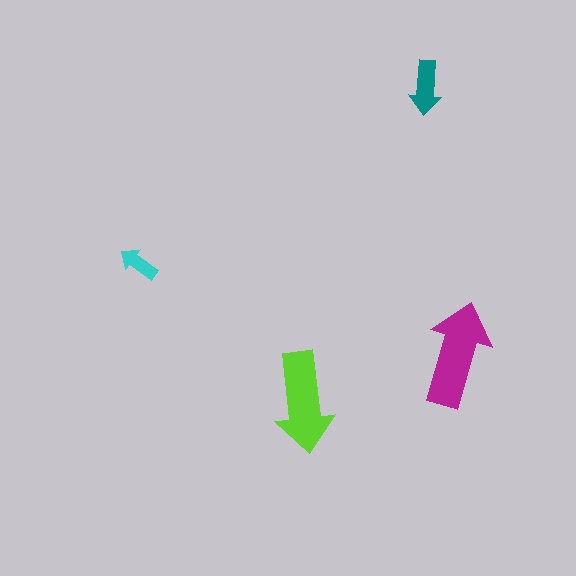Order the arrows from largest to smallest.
the magenta one, the lime one, the teal one, the cyan one.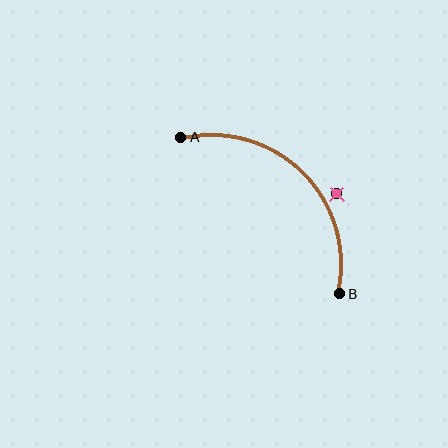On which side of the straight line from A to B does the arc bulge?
The arc bulges above and to the right of the straight line connecting A and B.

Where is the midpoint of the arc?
The arc midpoint is the point on the curve farthest from the straight line joining A and B. It sits above and to the right of that line.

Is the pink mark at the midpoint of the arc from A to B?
No — the pink mark does not lie on the arc at all. It sits slightly outside the curve.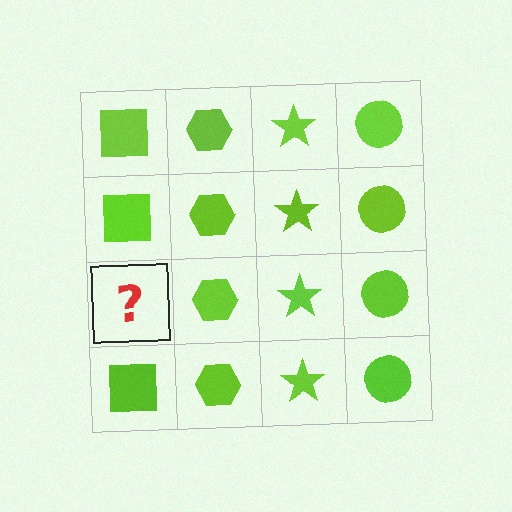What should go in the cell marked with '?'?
The missing cell should contain a lime square.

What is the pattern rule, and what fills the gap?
The rule is that each column has a consistent shape. The gap should be filled with a lime square.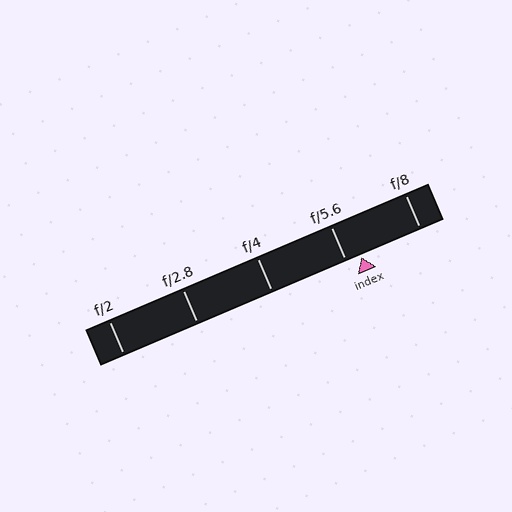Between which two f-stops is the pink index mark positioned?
The index mark is between f/5.6 and f/8.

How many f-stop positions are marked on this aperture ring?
There are 5 f-stop positions marked.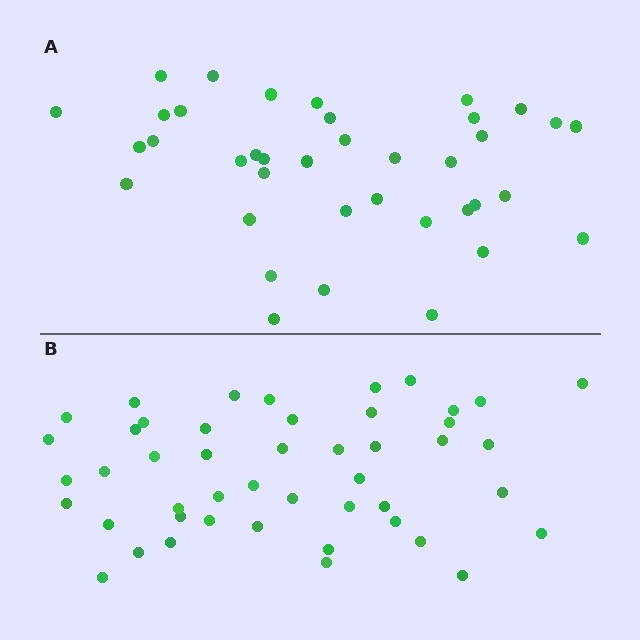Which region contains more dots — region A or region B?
Region B (the bottom region) has more dots.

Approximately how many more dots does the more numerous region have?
Region B has roughly 8 or so more dots than region A.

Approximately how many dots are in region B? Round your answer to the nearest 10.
About 50 dots. (The exact count is 47, which rounds to 50.)